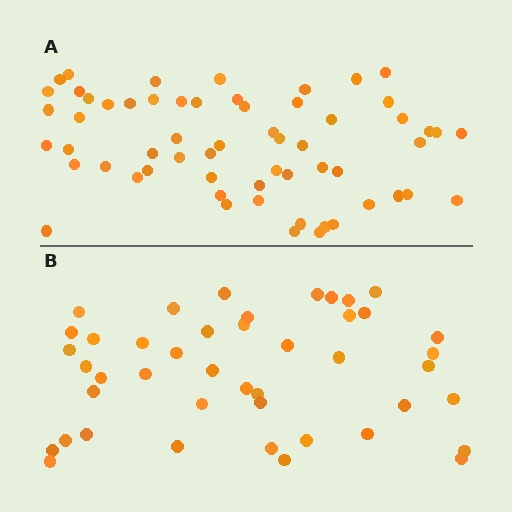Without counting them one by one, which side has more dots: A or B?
Region A (the top region) has more dots.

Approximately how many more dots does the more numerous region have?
Region A has approximately 15 more dots than region B.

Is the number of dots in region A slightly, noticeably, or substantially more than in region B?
Region A has noticeably more, but not dramatically so. The ratio is roughly 1.4 to 1.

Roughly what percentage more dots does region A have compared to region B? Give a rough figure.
About 35% more.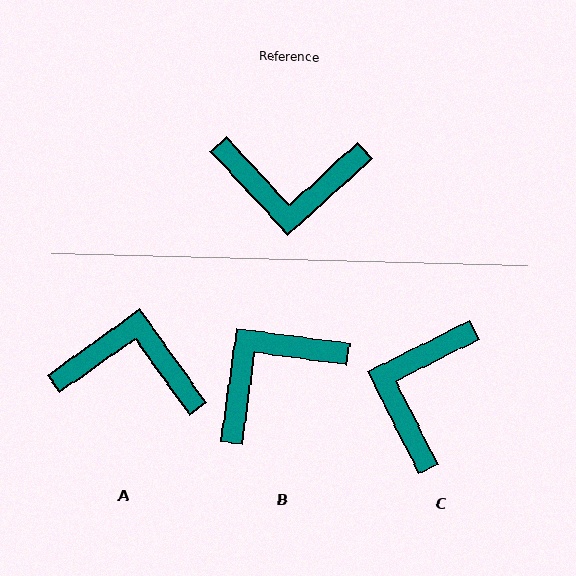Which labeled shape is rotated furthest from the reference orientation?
A, about 173 degrees away.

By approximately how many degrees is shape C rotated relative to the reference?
Approximately 106 degrees clockwise.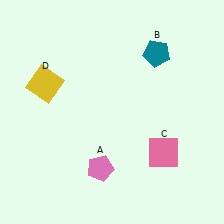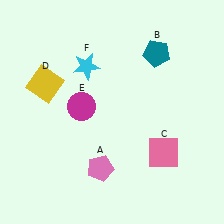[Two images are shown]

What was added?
A magenta circle (E), a cyan star (F) were added in Image 2.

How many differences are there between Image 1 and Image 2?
There are 2 differences between the two images.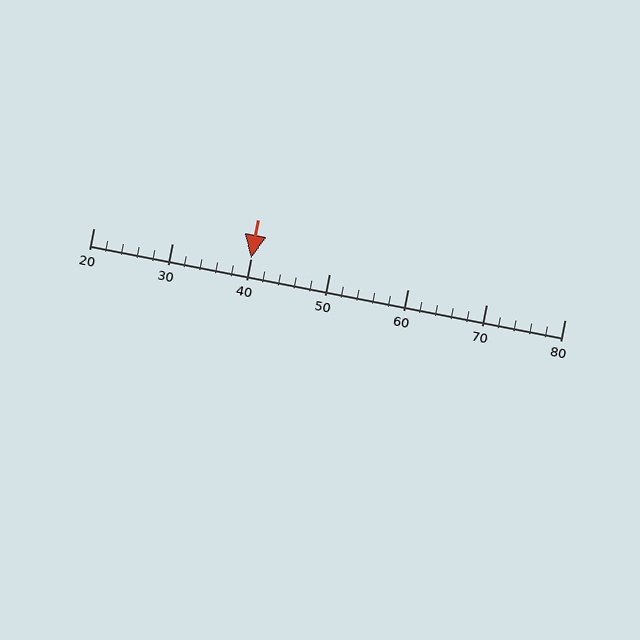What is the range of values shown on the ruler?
The ruler shows values from 20 to 80.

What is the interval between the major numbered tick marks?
The major tick marks are spaced 10 units apart.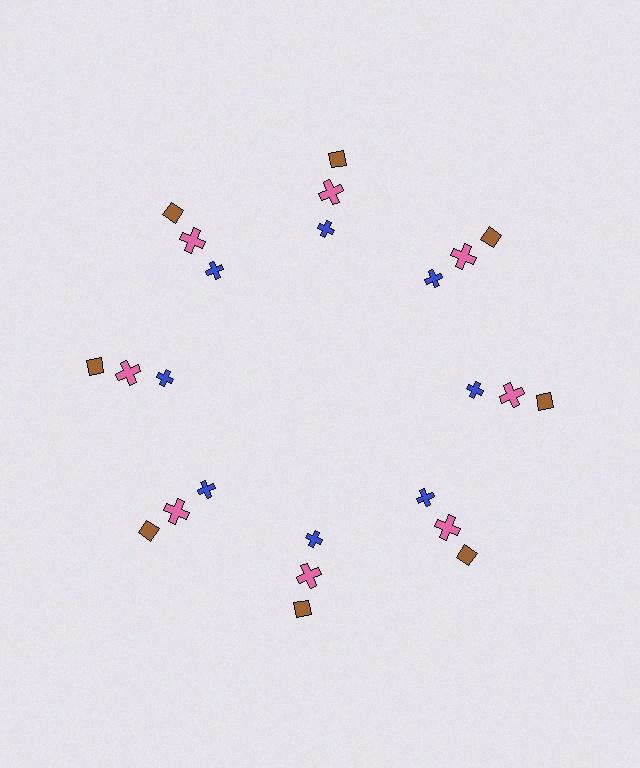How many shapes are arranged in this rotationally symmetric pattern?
There are 24 shapes, arranged in 8 groups of 3.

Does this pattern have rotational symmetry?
Yes, this pattern has 8-fold rotational symmetry. It looks the same after rotating 45 degrees around the center.